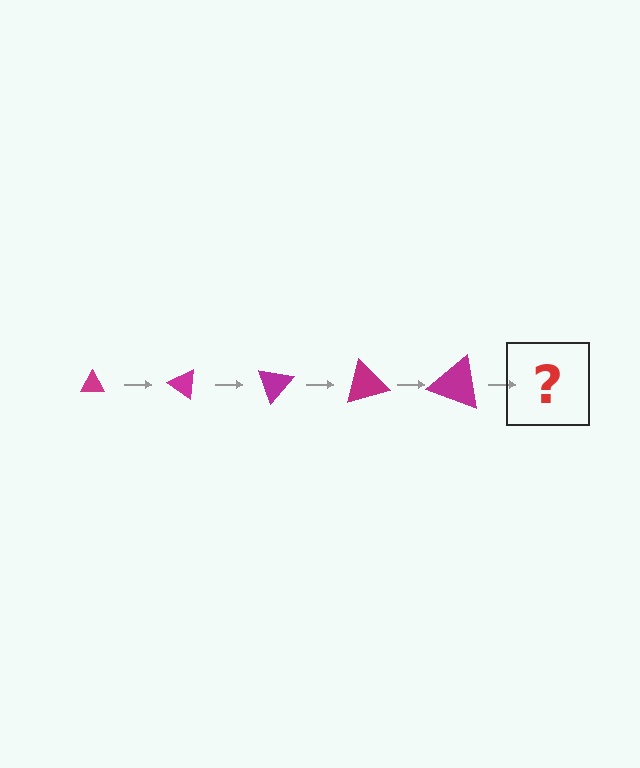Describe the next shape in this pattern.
It should be a triangle, larger than the previous one and rotated 175 degrees from the start.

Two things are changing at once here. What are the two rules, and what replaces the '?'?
The two rules are that the triangle grows larger each step and it rotates 35 degrees each step. The '?' should be a triangle, larger than the previous one and rotated 175 degrees from the start.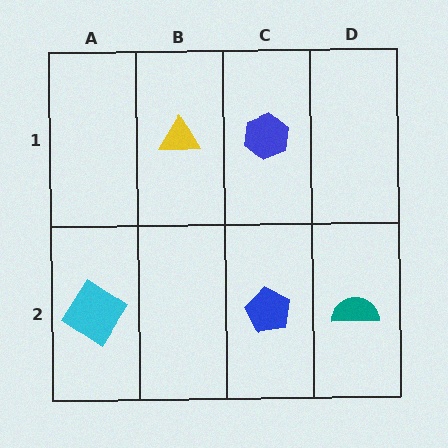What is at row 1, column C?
A blue hexagon.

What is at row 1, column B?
A yellow triangle.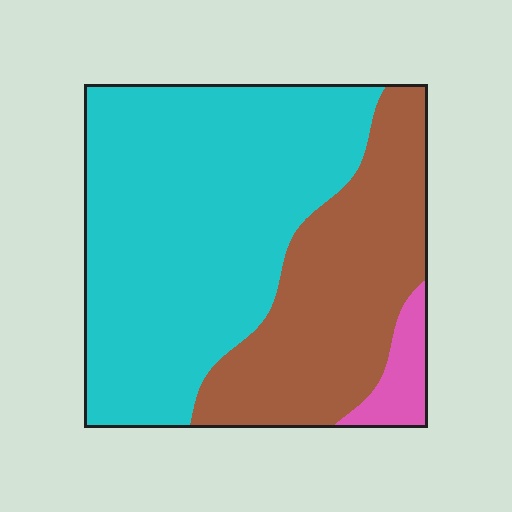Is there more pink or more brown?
Brown.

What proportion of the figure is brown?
Brown covers roughly 35% of the figure.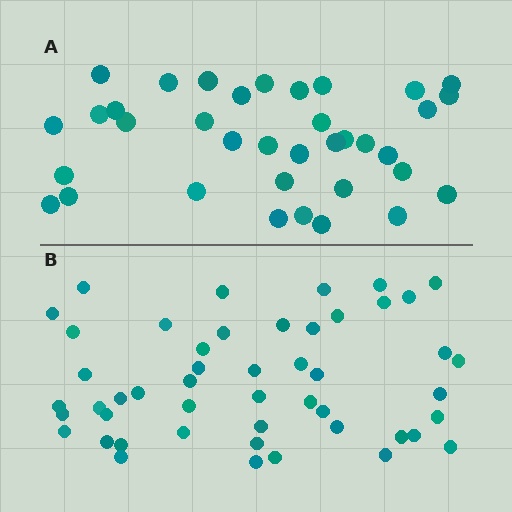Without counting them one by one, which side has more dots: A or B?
Region B (the bottom region) has more dots.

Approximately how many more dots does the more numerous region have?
Region B has approximately 15 more dots than region A.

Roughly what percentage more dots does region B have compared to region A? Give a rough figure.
About 35% more.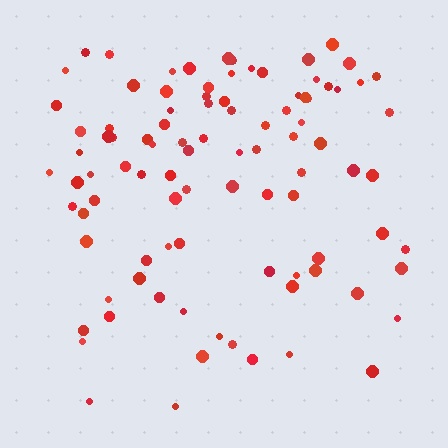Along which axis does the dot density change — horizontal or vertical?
Vertical.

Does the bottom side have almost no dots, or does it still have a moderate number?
Still a moderate number, just noticeably fewer than the top.